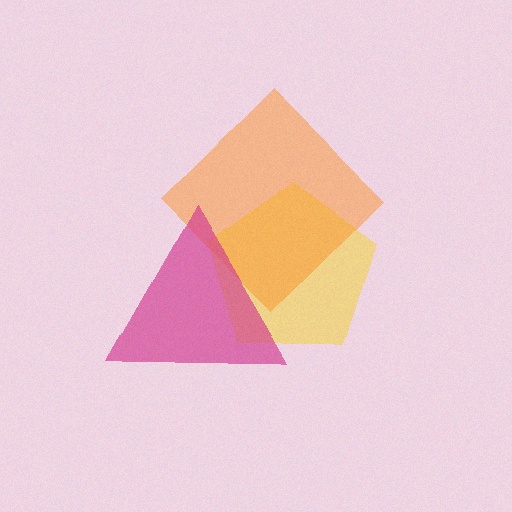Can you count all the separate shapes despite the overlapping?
Yes, there are 3 separate shapes.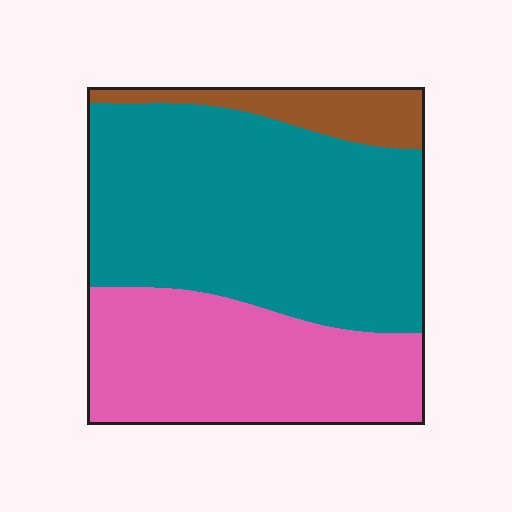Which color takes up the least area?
Brown, at roughly 10%.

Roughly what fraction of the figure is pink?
Pink covers 35% of the figure.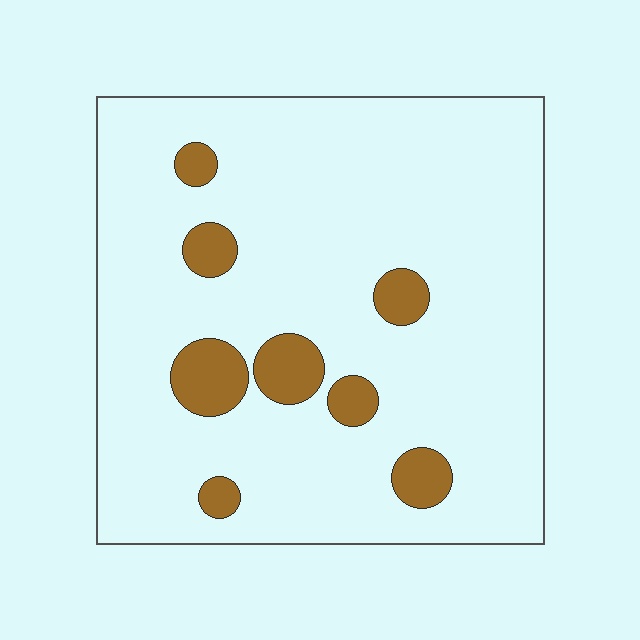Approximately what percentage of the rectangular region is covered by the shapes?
Approximately 10%.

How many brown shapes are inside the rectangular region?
8.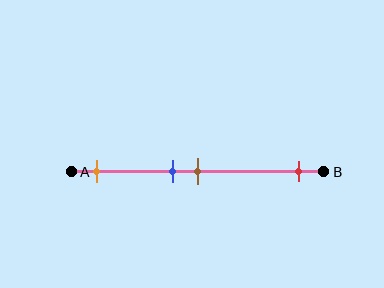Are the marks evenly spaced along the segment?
No, the marks are not evenly spaced.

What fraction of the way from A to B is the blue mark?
The blue mark is approximately 40% (0.4) of the way from A to B.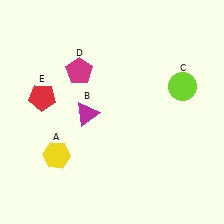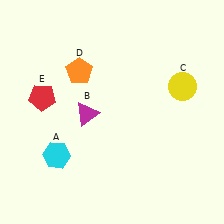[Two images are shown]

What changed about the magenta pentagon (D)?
In Image 1, D is magenta. In Image 2, it changed to orange.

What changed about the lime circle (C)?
In Image 1, C is lime. In Image 2, it changed to yellow.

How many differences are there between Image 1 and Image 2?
There are 3 differences between the two images.